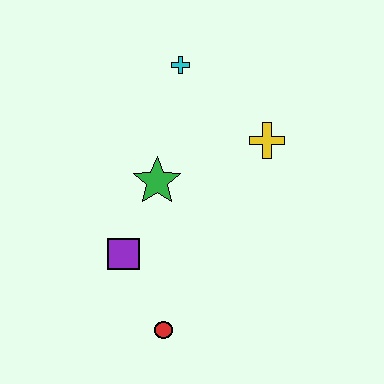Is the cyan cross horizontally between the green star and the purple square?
No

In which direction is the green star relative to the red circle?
The green star is above the red circle.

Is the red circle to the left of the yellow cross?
Yes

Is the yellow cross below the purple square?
No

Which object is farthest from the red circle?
The cyan cross is farthest from the red circle.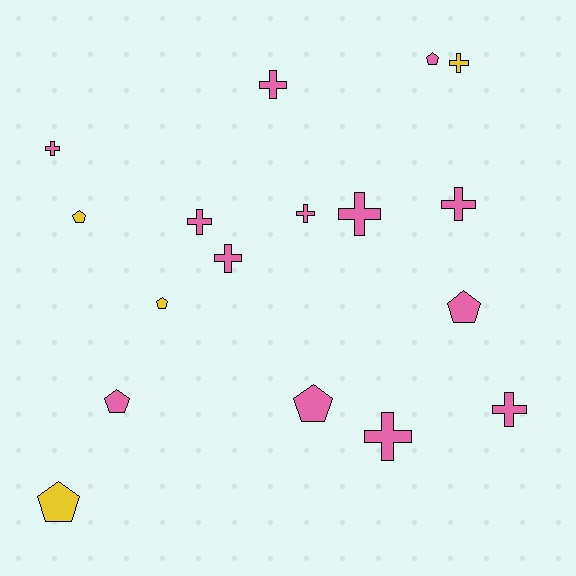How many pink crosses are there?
There are 9 pink crosses.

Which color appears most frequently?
Pink, with 13 objects.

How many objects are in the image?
There are 17 objects.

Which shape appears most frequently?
Cross, with 10 objects.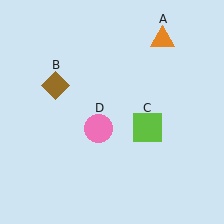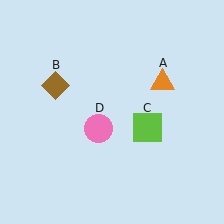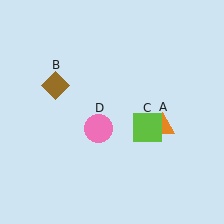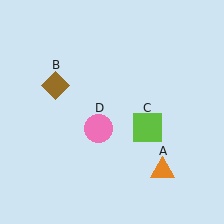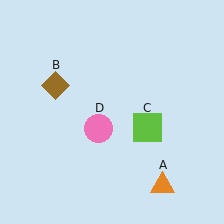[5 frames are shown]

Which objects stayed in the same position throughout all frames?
Brown diamond (object B) and lime square (object C) and pink circle (object D) remained stationary.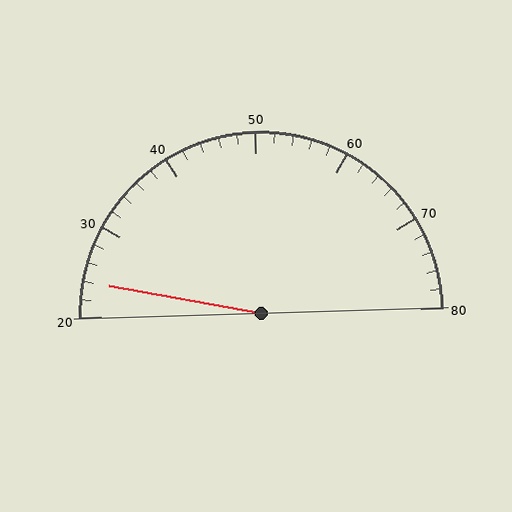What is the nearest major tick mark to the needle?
The nearest major tick mark is 20.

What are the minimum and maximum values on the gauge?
The gauge ranges from 20 to 80.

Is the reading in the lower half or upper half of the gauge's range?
The reading is in the lower half of the range (20 to 80).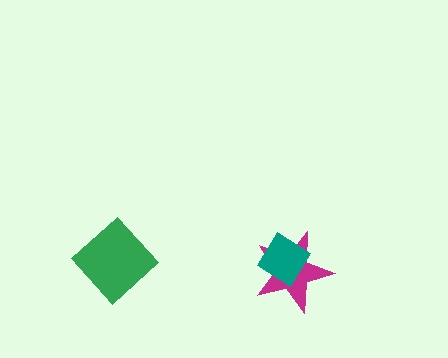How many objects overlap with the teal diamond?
1 object overlaps with the teal diamond.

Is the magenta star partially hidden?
Yes, it is partially covered by another shape.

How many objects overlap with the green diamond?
0 objects overlap with the green diamond.